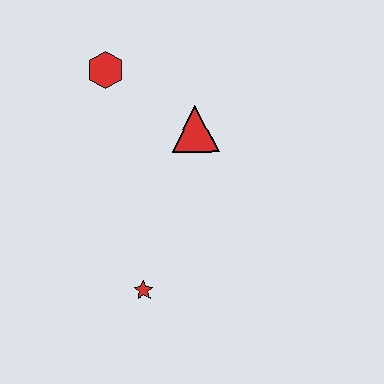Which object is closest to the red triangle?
The red hexagon is closest to the red triangle.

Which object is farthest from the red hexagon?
The red star is farthest from the red hexagon.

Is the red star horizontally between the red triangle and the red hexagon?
Yes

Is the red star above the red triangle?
No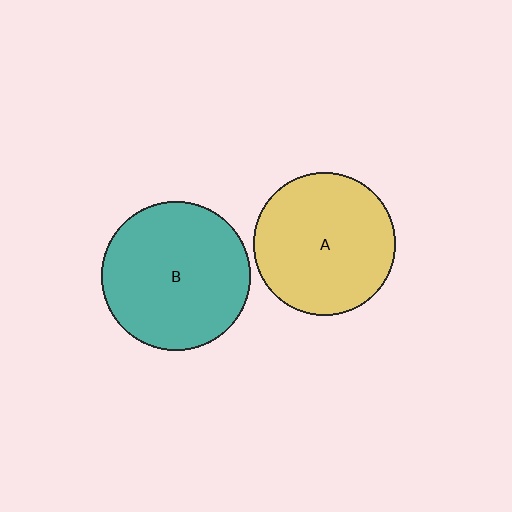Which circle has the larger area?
Circle B (teal).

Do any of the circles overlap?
No, none of the circles overlap.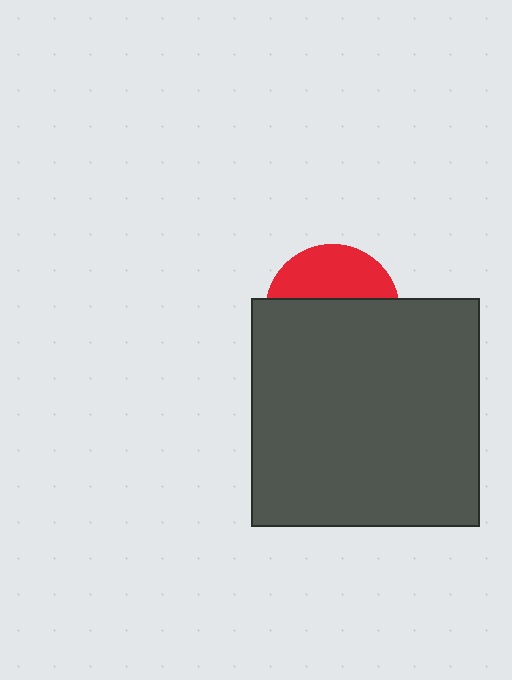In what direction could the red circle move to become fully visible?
The red circle could move up. That would shift it out from behind the dark gray square entirely.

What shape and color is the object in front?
The object in front is a dark gray square.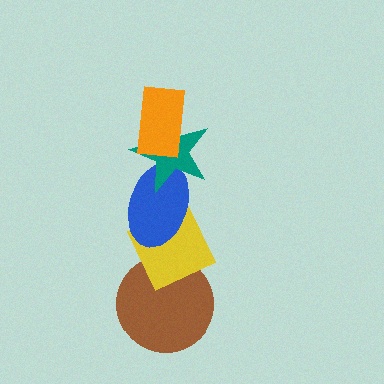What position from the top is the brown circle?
The brown circle is 5th from the top.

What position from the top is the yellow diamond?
The yellow diamond is 4th from the top.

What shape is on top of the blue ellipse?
The teal star is on top of the blue ellipse.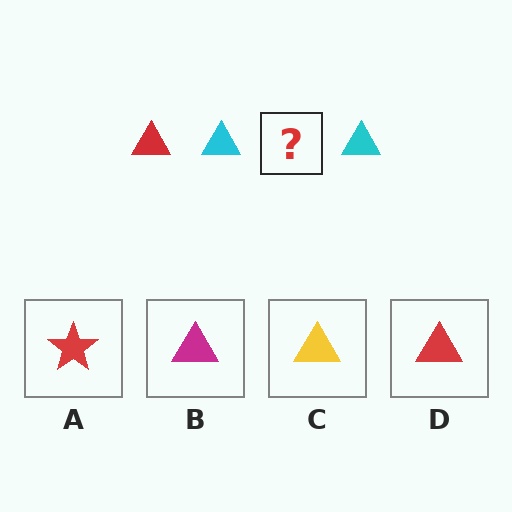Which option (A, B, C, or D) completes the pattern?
D.